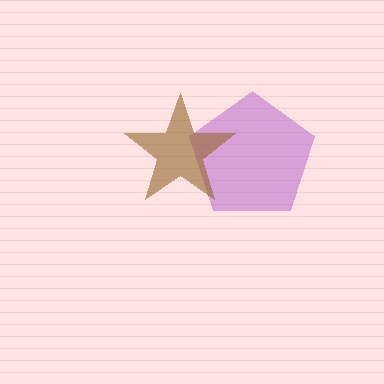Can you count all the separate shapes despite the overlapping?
Yes, there are 2 separate shapes.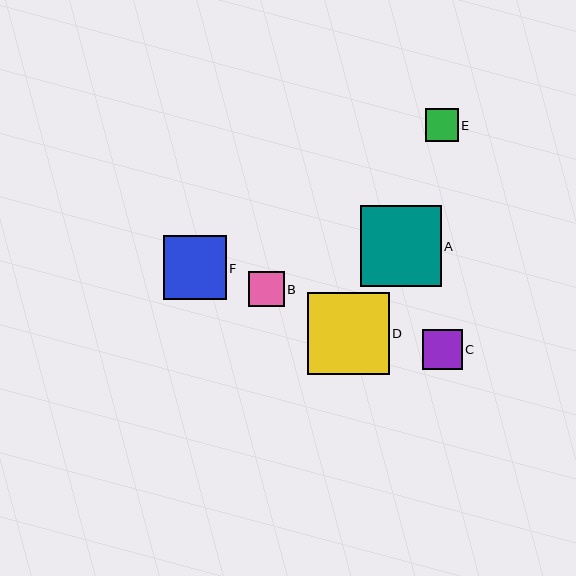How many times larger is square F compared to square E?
Square F is approximately 1.9 times the size of square E.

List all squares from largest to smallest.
From largest to smallest: D, A, F, C, B, E.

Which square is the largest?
Square D is the largest with a size of approximately 82 pixels.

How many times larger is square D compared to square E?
Square D is approximately 2.5 times the size of square E.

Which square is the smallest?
Square E is the smallest with a size of approximately 33 pixels.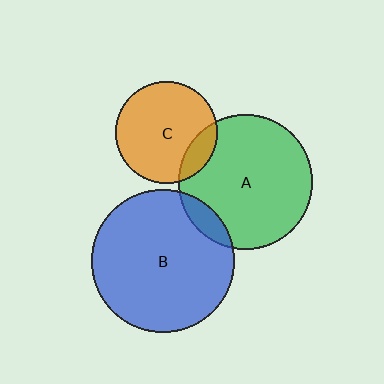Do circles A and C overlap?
Yes.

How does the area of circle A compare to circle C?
Approximately 1.7 times.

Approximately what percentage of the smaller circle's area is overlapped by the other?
Approximately 15%.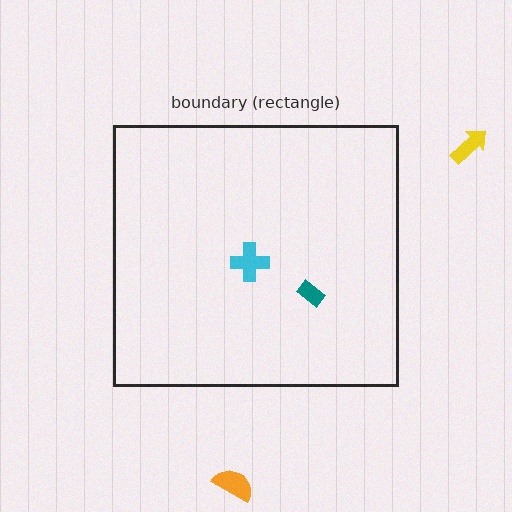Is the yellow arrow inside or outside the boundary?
Outside.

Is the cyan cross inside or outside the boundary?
Inside.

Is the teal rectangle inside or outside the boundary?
Inside.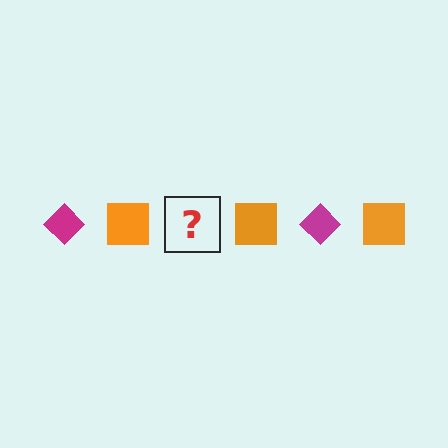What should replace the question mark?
The question mark should be replaced with a magenta diamond.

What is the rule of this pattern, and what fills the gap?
The rule is that the pattern alternates between magenta diamond and orange square. The gap should be filled with a magenta diamond.